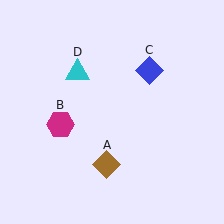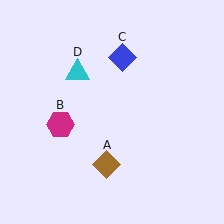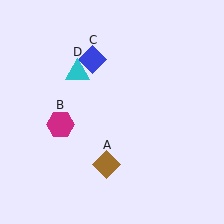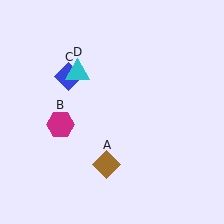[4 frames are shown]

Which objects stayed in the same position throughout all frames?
Brown diamond (object A) and magenta hexagon (object B) and cyan triangle (object D) remained stationary.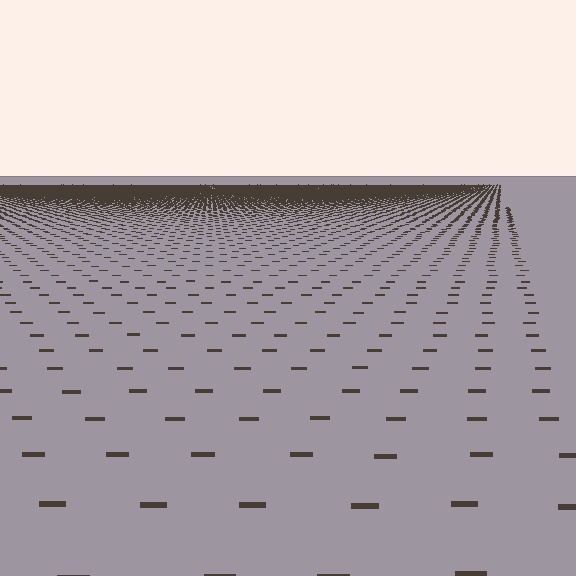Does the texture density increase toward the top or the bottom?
Density increases toward the top.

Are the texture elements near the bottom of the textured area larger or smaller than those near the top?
Larger. Near the bottom, elements are closer to the viewer and appear at a bigger on-screen size.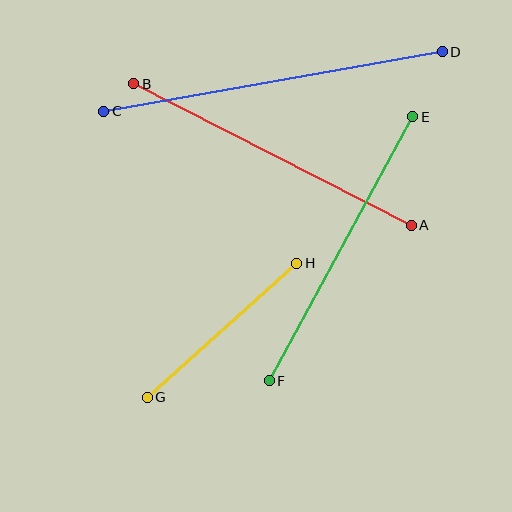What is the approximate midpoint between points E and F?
The midpoint is at approximately (341, 249) pixels.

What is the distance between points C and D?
The distance is approximately 344 pixels.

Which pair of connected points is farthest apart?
Points C and D are farthest apart.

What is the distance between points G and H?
The distance is approximately 201 pixels.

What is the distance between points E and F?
The distance is approximately 300 pixels.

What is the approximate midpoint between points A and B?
The midpoint is at approximately (273, 154) pixels.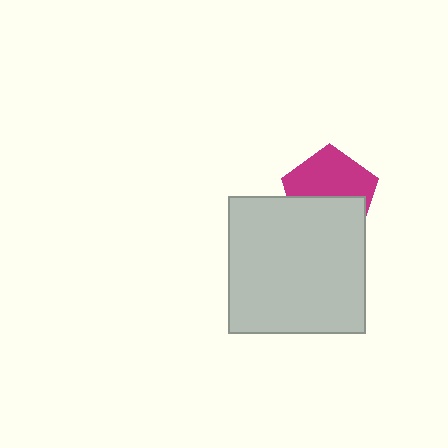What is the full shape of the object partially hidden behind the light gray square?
The partially hidden object is a magenta pentagon.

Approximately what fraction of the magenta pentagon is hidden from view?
Roughly 46% of the magenta pentagon is hidden behind the light gray square.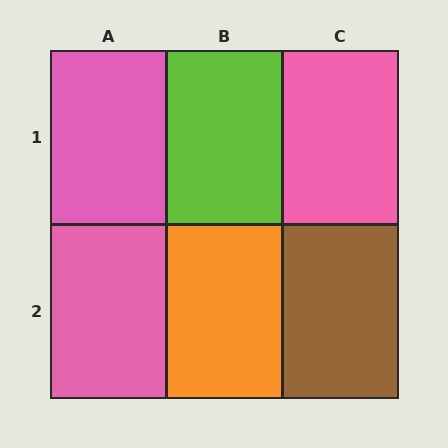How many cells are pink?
3 cells are pink.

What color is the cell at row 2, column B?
Orange.